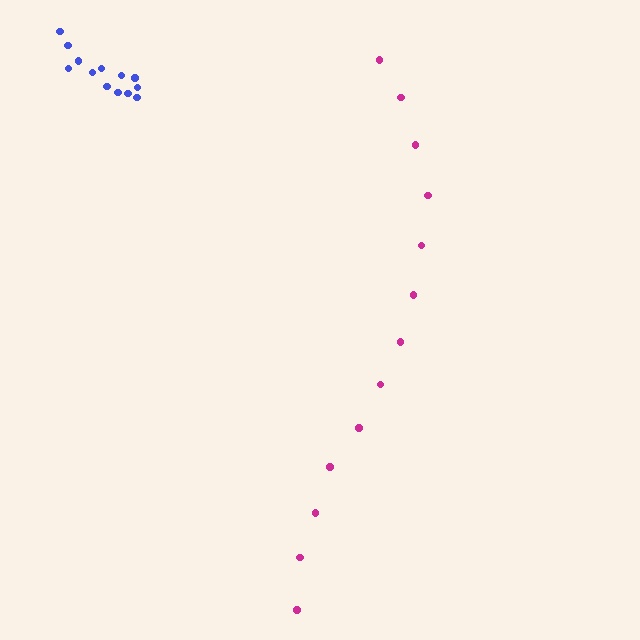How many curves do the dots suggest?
There are 2 distinct paths.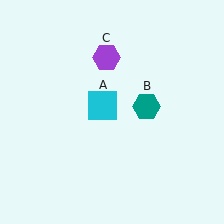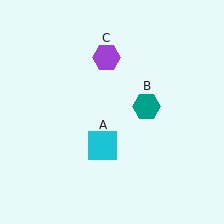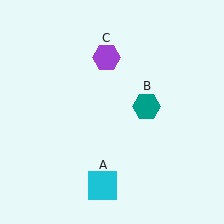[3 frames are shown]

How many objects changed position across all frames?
1 object changed position: cyan square (object A).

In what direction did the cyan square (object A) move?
The cyan square (object A) moved down.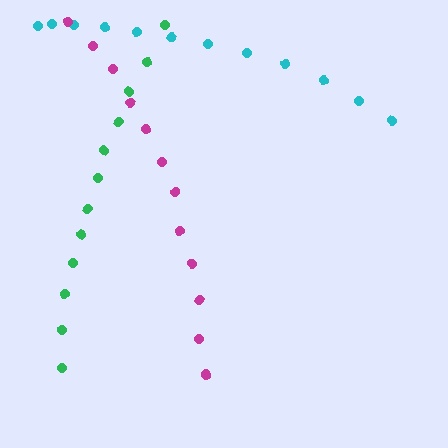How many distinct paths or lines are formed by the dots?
There are 3 distinct paths.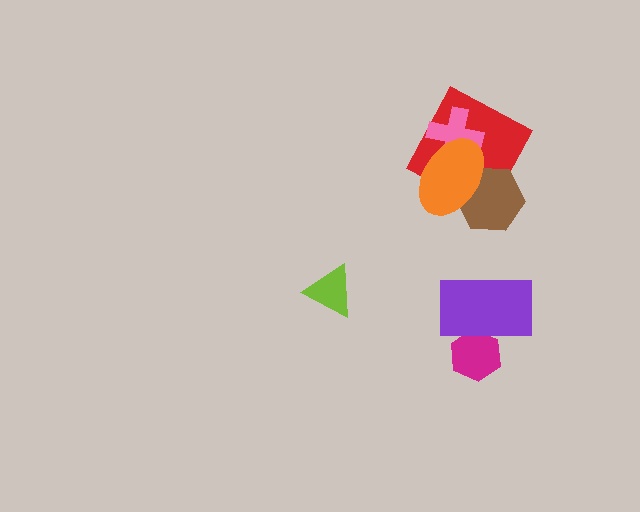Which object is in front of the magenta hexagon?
The purple rectangle is in front of the magenta hexagon.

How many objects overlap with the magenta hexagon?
1 object overlaps with the magenta hexagon.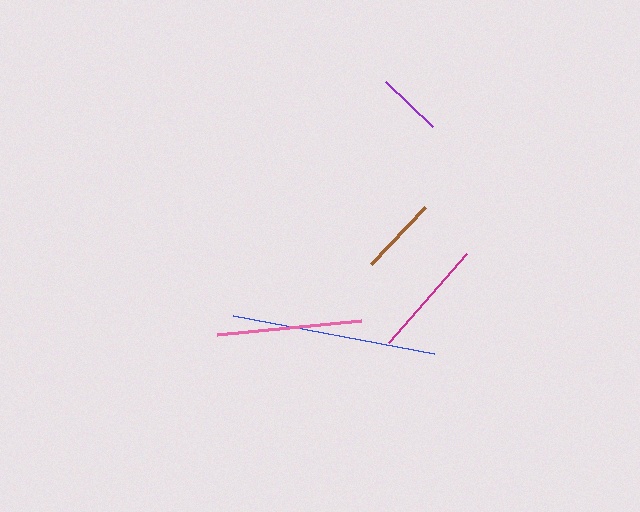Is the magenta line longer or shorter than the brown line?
The magenta line is longer than the brown line.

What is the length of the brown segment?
The brown segment is approximately 79 pixels long.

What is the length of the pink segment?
The pink segment is approximately 145 pixels long.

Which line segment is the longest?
The blue line is the longest at approximately 204 pixels.